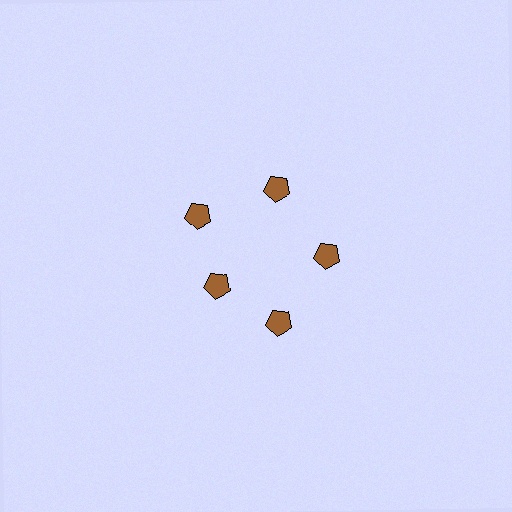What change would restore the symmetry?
The symmetry would be restored by moving it outward, back onto the ring so that all 5 pentagons sit at equal angles and equal distance from the center.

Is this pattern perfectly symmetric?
No. The 5 brown pentagons are arranged in a ring, but one element near the 8 o'clock position is pulled inward toward the center, breaking the 5-fold rotational symmetry.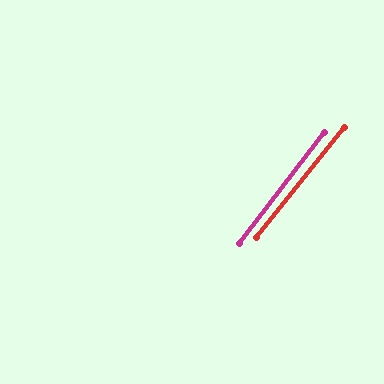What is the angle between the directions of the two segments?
Approximately 1 degree.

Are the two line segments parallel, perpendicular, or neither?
Parallel — their directions differ by only 1.1°.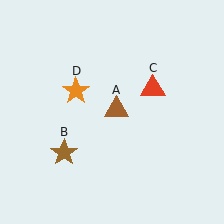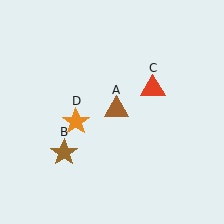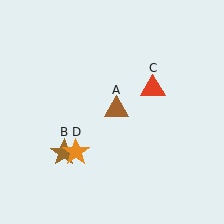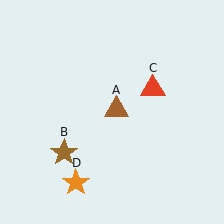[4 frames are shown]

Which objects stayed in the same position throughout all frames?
Brown triangle (object A) and brown star (object B) and red triangle (object C) remained stationary.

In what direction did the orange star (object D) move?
The orange star (object D) moved down.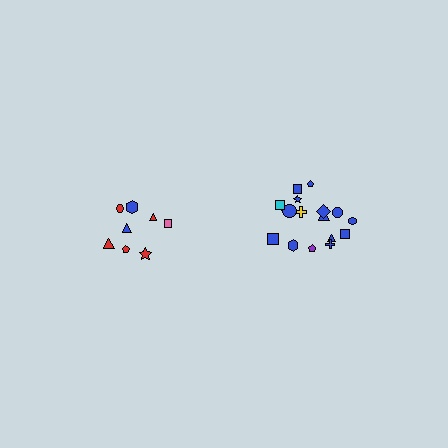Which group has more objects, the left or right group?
The right group.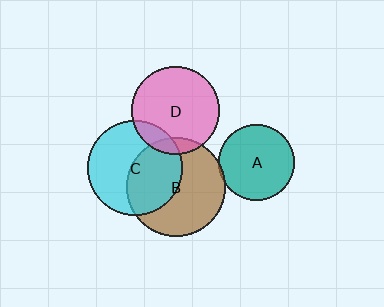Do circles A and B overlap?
Yes.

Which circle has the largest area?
Circle B (brown).